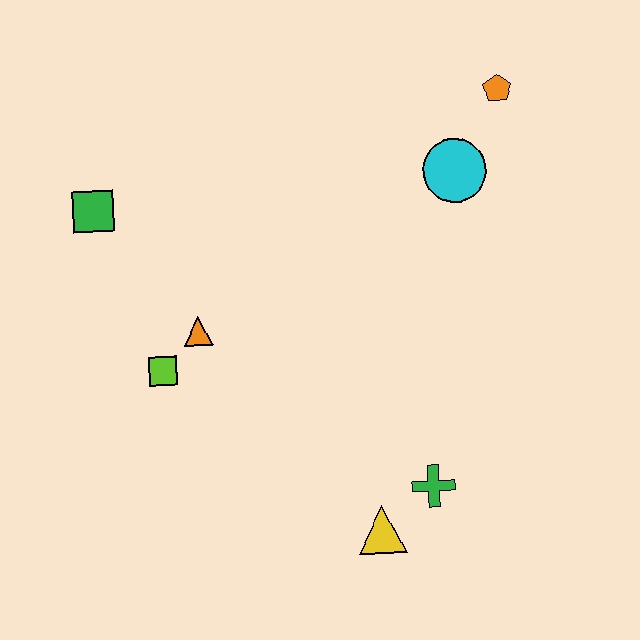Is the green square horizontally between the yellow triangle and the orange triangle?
No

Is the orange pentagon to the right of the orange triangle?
Yes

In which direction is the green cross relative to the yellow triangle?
The green cross is to the right of the yellow triangle.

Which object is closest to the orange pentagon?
The cyan circle is closest to the orange pentagon.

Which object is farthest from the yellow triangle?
The orange pentagon is farthest from the yellow triangle.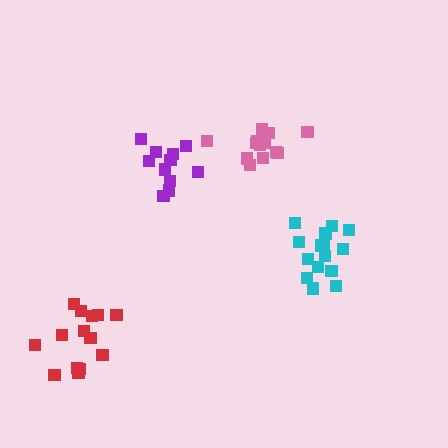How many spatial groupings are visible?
There are 4 spatial groupings.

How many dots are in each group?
Group 1: 16 dots, Group 2: 14 dots, Group 3: 13 dots, Group 4: 11 dots (54 total).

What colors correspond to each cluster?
The clusters are colored: cyan, red, pink, purple.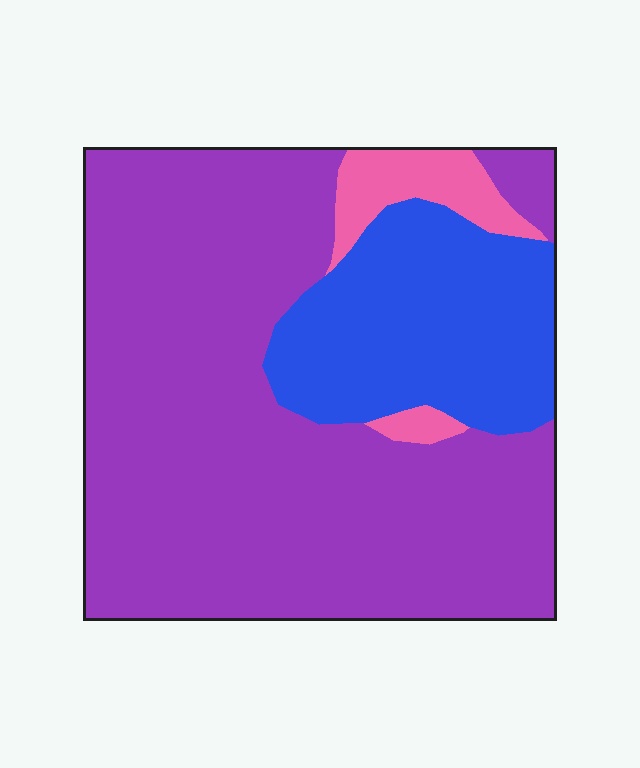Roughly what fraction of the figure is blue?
Blue covers around 25% of the figure.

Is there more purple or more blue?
Purple.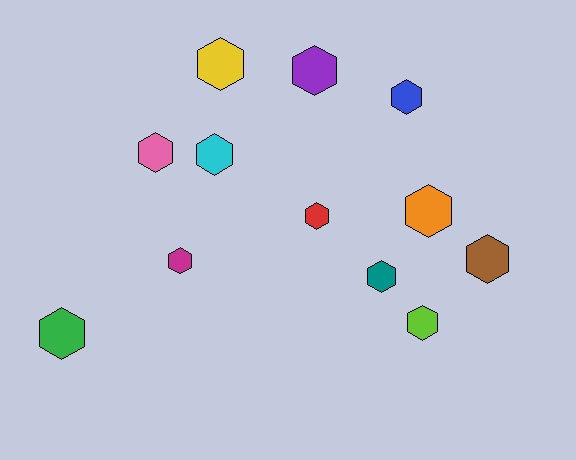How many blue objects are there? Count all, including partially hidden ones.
There is 1 blue object.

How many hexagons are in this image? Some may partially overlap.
There are 12 hexagons.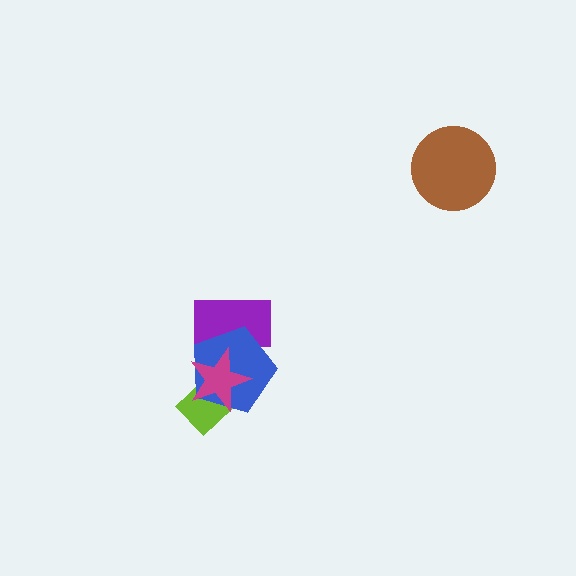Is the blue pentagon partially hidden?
Yes, it is partially covered by another shape.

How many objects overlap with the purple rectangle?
2 objects overlap with the purple rectangle.